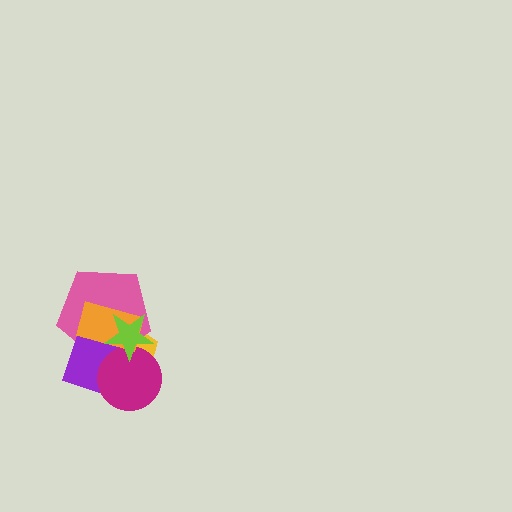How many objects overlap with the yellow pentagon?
5 objects overlap with the yellow pentagon.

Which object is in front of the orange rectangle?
The lime star is in front of the orange rectangle.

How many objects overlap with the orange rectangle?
4 objects overlap with the orange rectangle.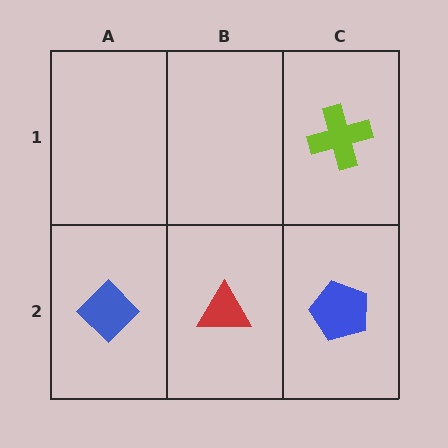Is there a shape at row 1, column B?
No, that cell is empty.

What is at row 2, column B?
A red triangle.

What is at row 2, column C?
A blue pentagon.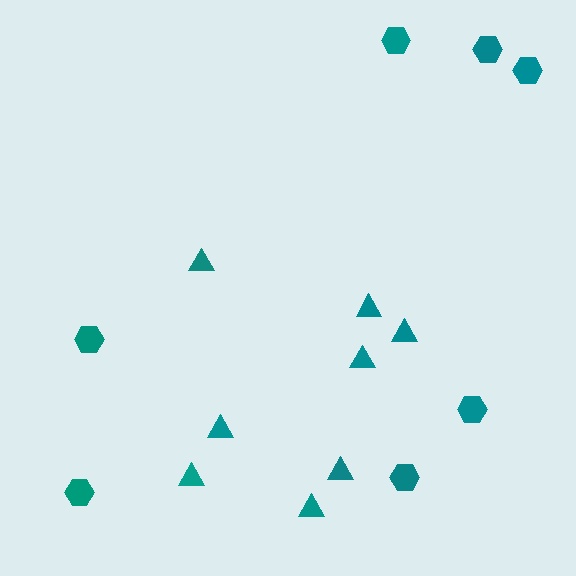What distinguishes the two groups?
There are 2 groups: one group of triangles (8) and one group of hexagons (7).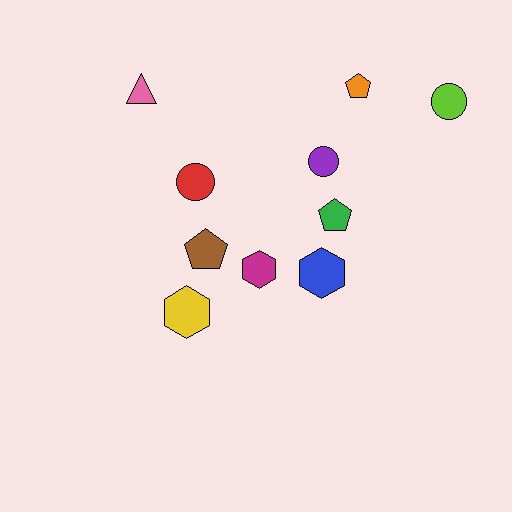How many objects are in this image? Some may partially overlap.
There are 10 objects.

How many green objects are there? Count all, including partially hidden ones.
There is 1 green object.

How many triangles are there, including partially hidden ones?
There is 1 triangle.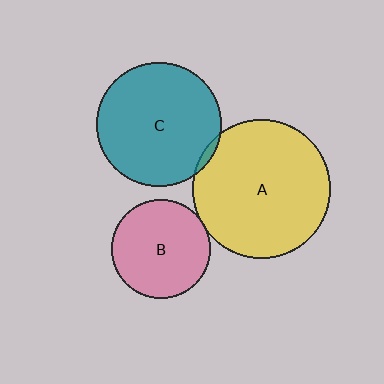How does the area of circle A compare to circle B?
Approximately 2.0 times.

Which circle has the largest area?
Circle A (yellow).